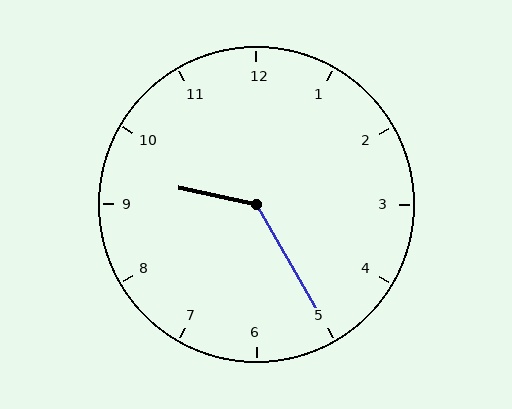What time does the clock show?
9:25.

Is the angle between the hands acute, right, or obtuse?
It is obtuse.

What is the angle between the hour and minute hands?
Approximately 132 degrees.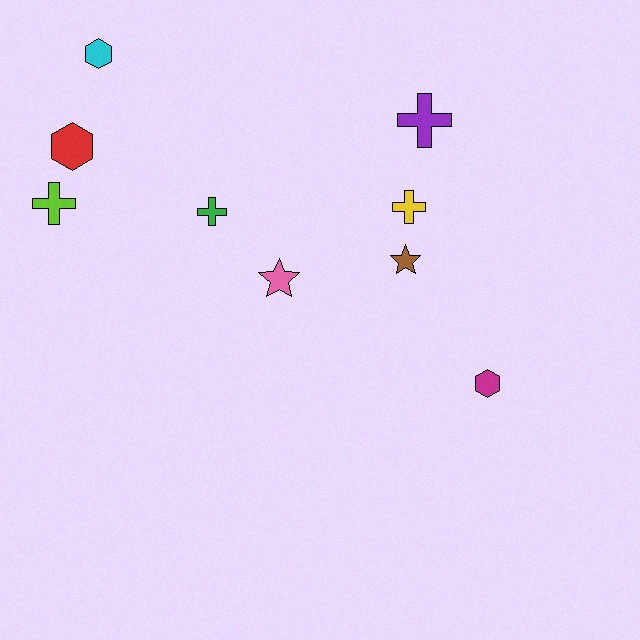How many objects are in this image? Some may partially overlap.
There are 9 objects.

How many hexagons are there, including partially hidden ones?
There are 3 hexagons.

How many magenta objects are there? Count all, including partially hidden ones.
There is 1 magenta object.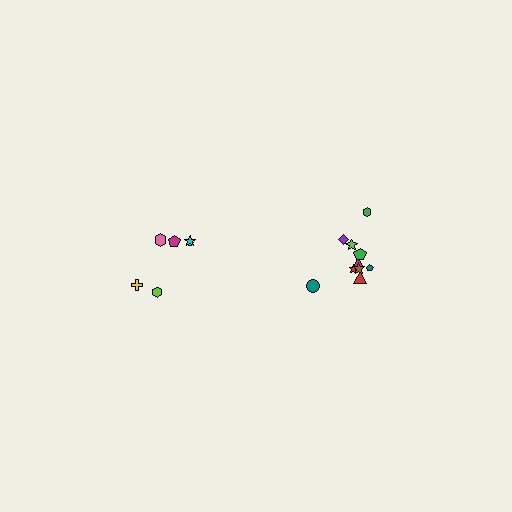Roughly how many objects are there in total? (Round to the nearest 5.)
Roughly 15 objects in total.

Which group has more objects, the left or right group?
The right group.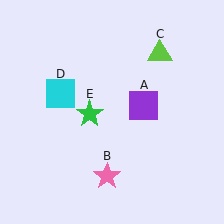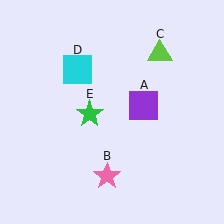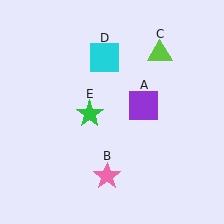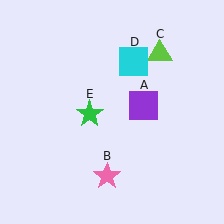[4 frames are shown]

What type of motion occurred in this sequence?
The cyan square (object D) rotated clockwise around the center of the scene.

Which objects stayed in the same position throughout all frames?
Purple square (object A) and pink star (object B) and lime triangle (object C) and green star (object E) remained stationary.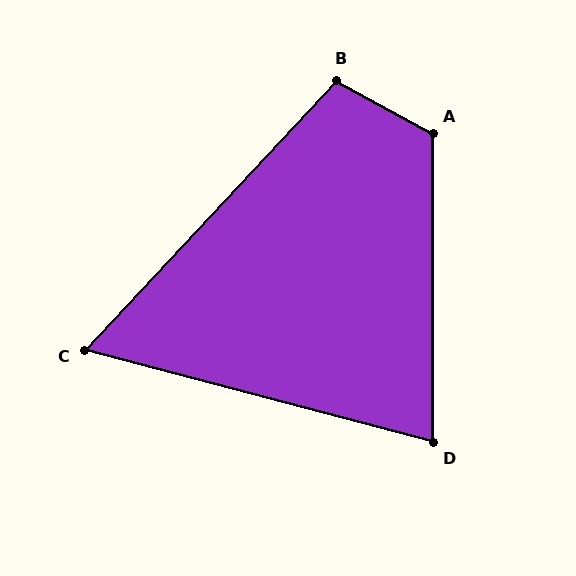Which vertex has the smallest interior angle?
C, at approximately 62 degrees.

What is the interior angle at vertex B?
Approximately 105 degrees (obtuse).